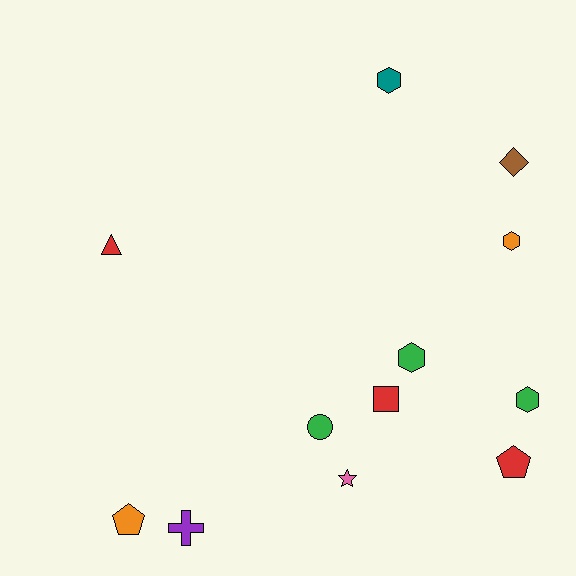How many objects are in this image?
There are 12 objects.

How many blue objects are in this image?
There are no blue objects.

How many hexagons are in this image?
There are 4 hexagons.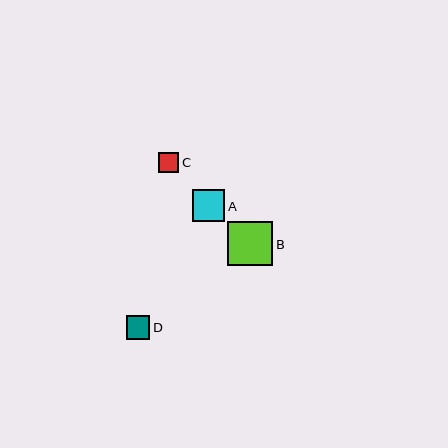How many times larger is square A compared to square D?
Square A is approximately 1.4 times the size of square D.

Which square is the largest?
Square B is the largest with a size of approximately 45 pixels.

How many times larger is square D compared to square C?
Square D is approximately 1.2 times the size of square C.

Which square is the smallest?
Square C is the smallest with a size of approximately 20 pixels.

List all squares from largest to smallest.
From largest to smallest: B, A, D, C.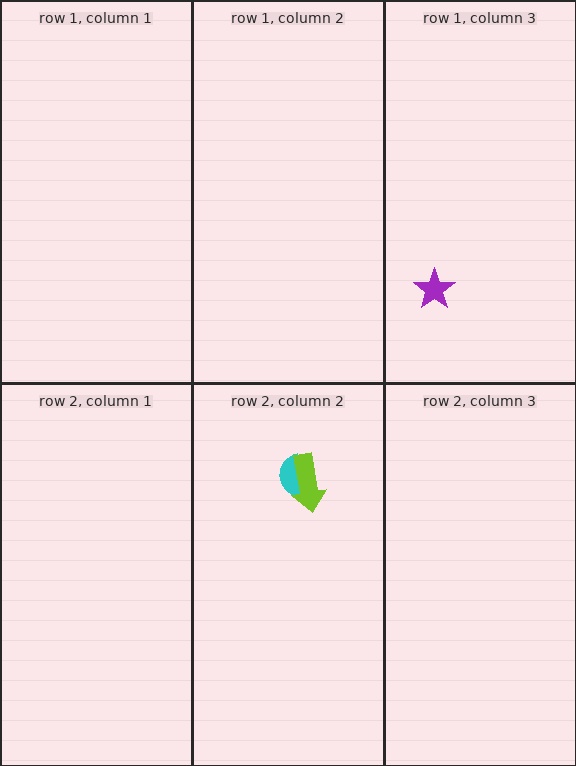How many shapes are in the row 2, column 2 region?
2.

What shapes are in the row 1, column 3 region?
The purple star.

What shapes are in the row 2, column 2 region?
The cyan semicircle, the lime arrow.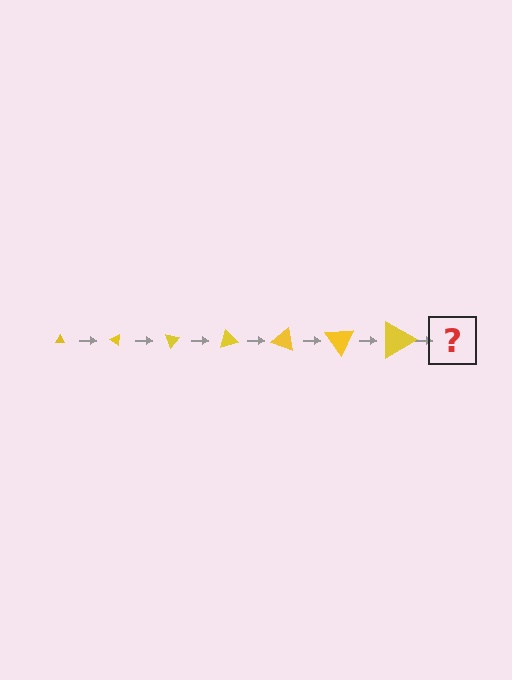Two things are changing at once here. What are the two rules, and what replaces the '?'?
The two rules are that the triangle grows larger each step and it rotates 35 degrees each step. The '?' should be a triangle, larger than the previous one and rotated 245 degrees from the start.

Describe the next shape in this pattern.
It should be a triangle, larger than the previous one and rotated 245 degrees from the start.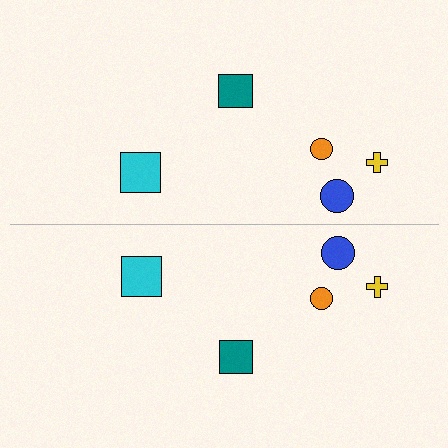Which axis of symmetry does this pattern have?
The pattern has a horizontal axis of symmetry running through the center of the image.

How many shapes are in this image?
There are 10 shapes in this image.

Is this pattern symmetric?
Yes, this pattern has bilateral (reflection) symmetry.